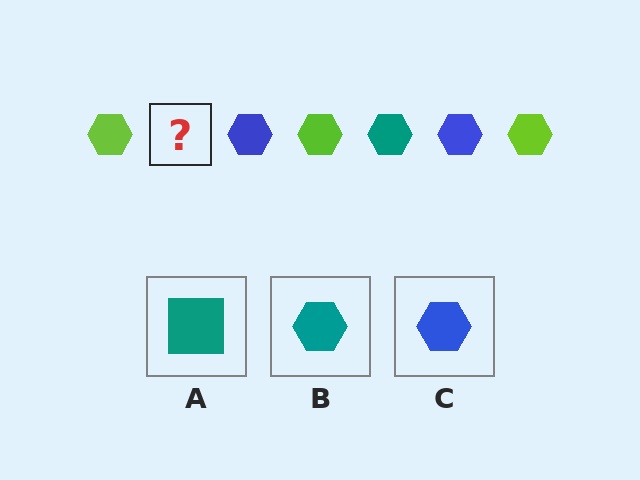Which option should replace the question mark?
Option B.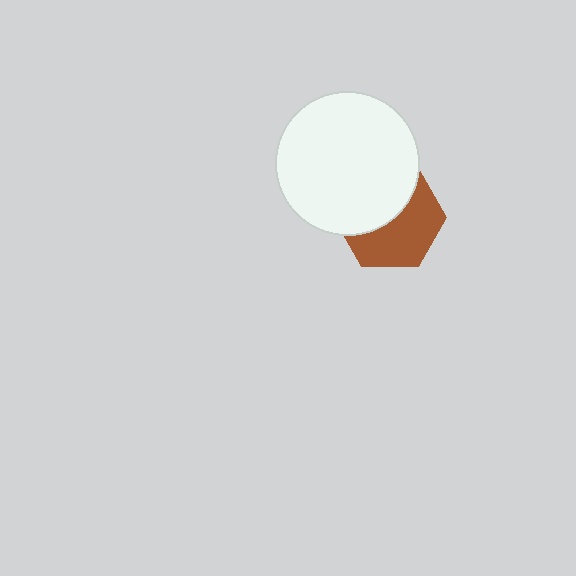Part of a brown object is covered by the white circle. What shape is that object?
It is a hexagon.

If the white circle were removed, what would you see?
You would see the complete brown hexagon.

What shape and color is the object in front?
The object in front is a white circle.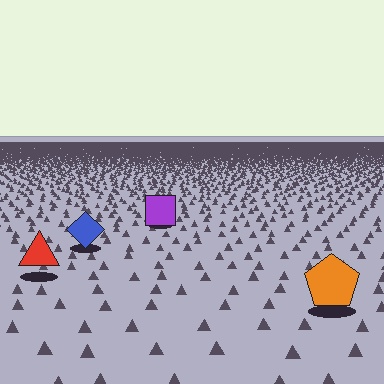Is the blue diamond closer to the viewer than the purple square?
Yes. The blue diamond is closer — you can tell from the texture gradient: the ground texture is coarser near it.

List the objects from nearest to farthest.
From nearest to farthest: the orange pentagon, the red triangle, the blue diamond, the purple square.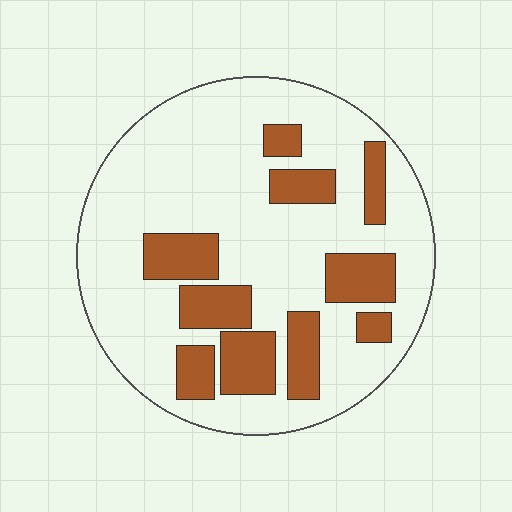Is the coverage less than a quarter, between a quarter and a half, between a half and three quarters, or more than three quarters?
Between a quarter and a half.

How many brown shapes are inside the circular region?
10.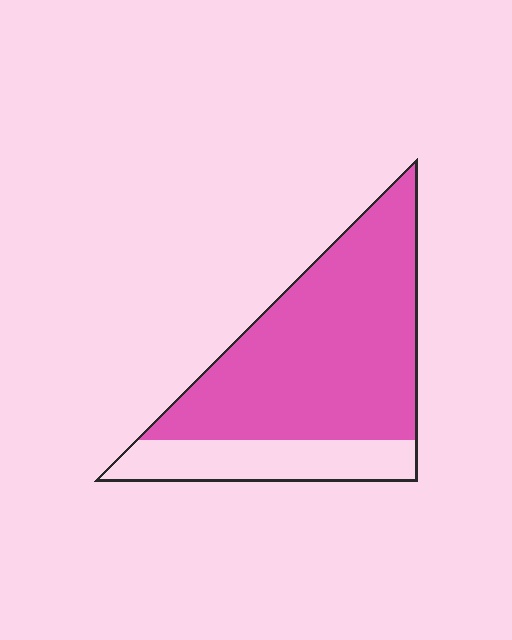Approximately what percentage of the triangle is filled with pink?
Approximately 75%.